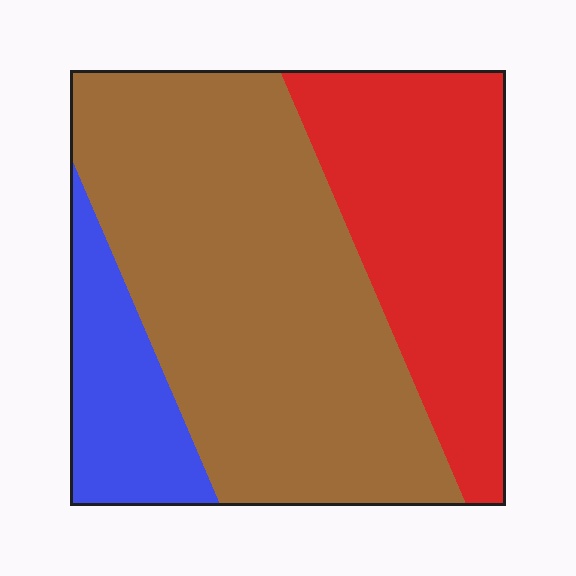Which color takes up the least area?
Blue, at roughly 15%.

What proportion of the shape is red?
Red covers 30% of the shape.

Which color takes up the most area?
Brown, at roughly 55%.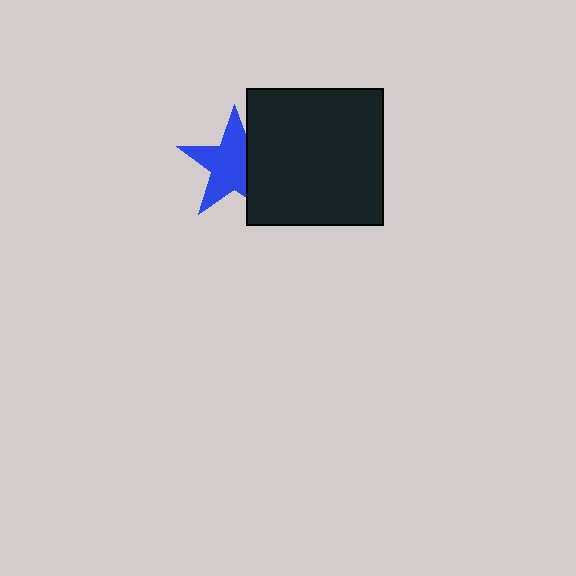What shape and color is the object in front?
The object in front is a black square.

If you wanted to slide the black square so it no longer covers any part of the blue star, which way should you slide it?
Slide it right — that is the most direct way to separate the two shapes.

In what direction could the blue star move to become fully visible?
The blue star could move left. That would shift it out from behind the black square entirely.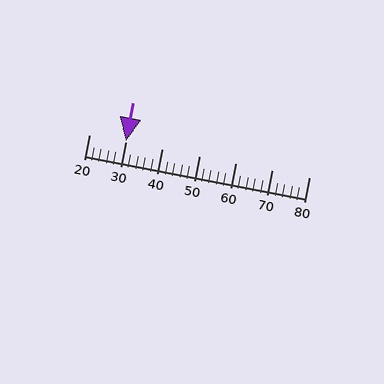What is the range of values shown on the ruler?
The ruler shows values from 20 to 80.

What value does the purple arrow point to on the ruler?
The purple arrow points to approximately 30.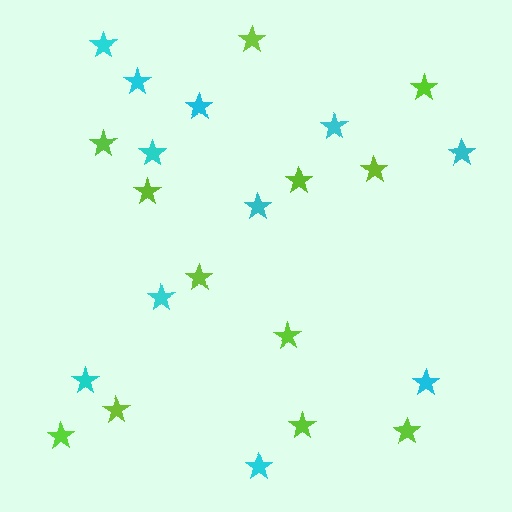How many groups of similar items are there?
There are 2 groups: one group of cyan stars (11) and one group of lime stars (12).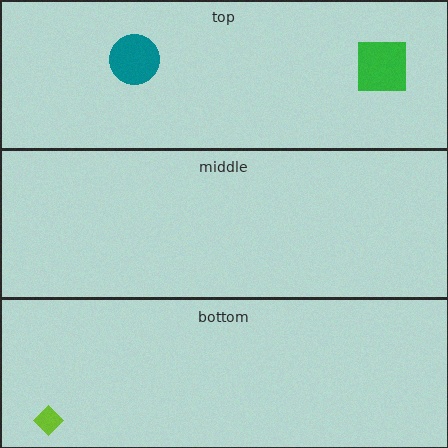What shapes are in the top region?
The green square, the teal circle.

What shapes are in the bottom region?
The lime diamond.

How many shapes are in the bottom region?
1.